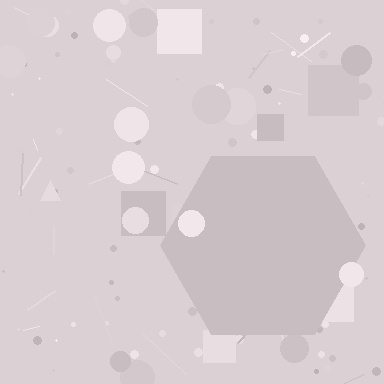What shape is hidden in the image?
A hexagon is hidden in the image.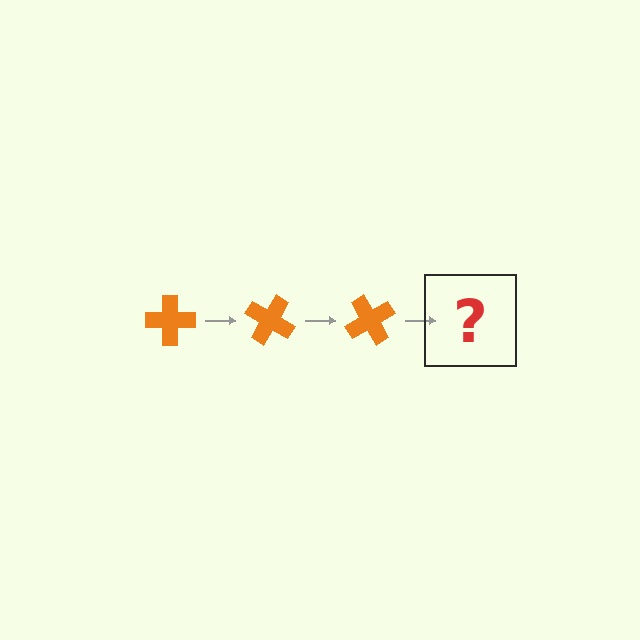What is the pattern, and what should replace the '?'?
The pattern is that the cross rotates 30 degrees each step. The '?' should be an orange cross rotated 90 degrees.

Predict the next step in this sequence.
The next step is an orange cross rotated 90 degrees.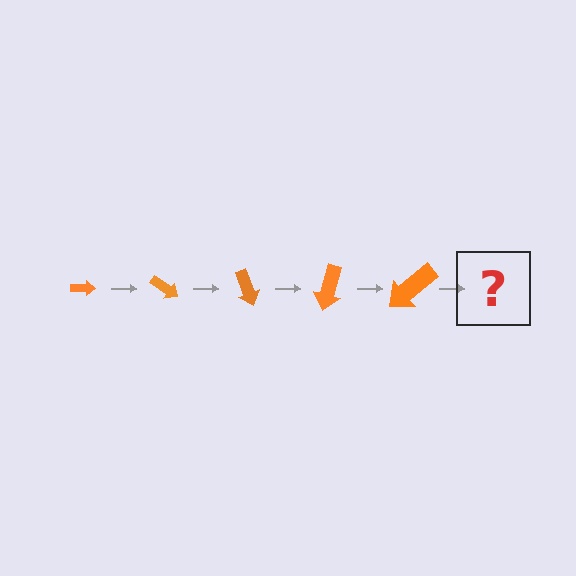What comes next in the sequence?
The next element should be an arrow, larger than the previous one and rotated 175 degrees from the start.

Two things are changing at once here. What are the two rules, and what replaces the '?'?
The two rules are that the arrow grows larger each step and it rotates 35 degrees each step. The '?' should be an arrow, larger than the previous one and rotated 175 degrees from the start.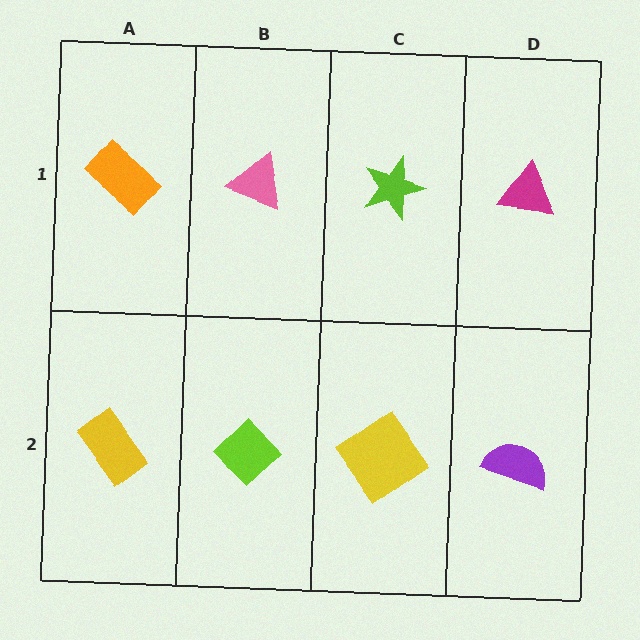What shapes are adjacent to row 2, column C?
A lime star (row 1, column C), a lime diamond (row 2, column B), a purple semicircle (row 2, column D).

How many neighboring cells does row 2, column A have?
2.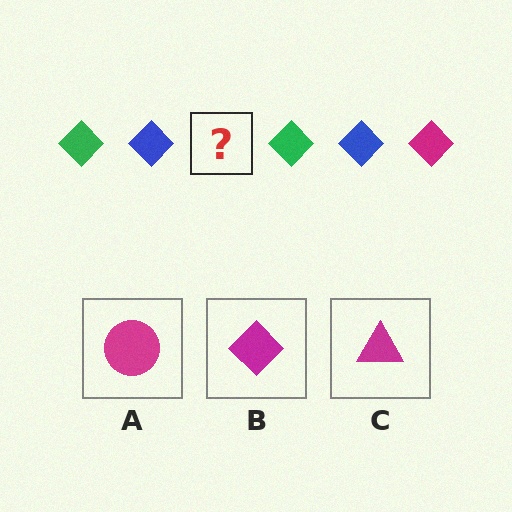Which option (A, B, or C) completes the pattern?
B.